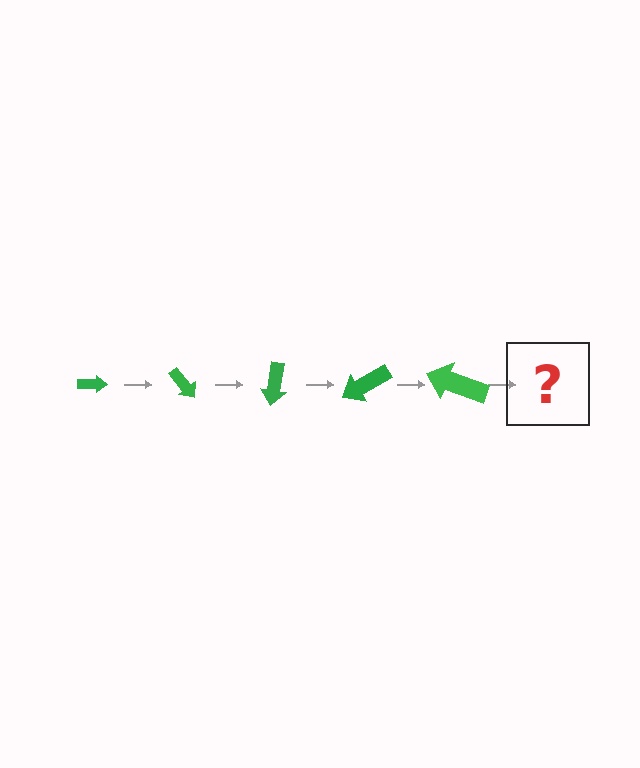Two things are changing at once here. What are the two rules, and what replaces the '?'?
The two rules are that the arrow grows larger each step and it rotates 50 degrees each step. The '?' should be an arrow, larger than the previous one and rotated 250 degrees from the start.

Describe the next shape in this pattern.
It should be an arrow, larger than the previous one and rotated 250 degrees from the start.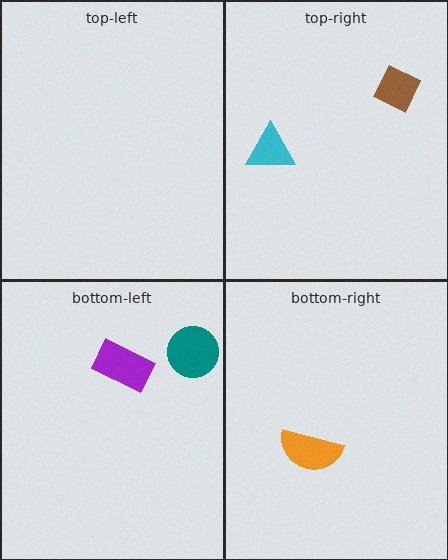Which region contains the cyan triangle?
The top-right region.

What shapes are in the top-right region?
The cyan triangle, the brown diamond.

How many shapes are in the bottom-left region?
2.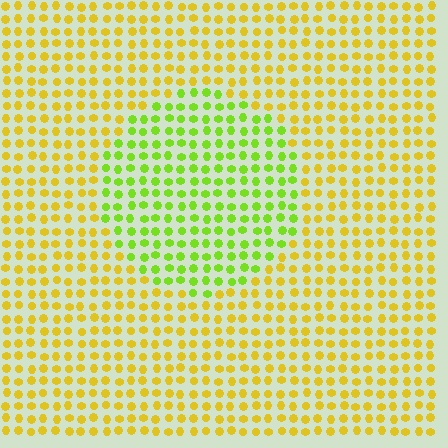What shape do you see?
I see a circle.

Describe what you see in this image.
The image is filled with small yellow elements in a uniform arrangement. A circle-shaped region is visible where the elements are tinted to a slightly different hue, forming a subtle color boundary.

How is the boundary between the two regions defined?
The boundary is defined purely by a slight shift in hue (about 42 degrees). Spacing, size, and orientation are identical on both sides.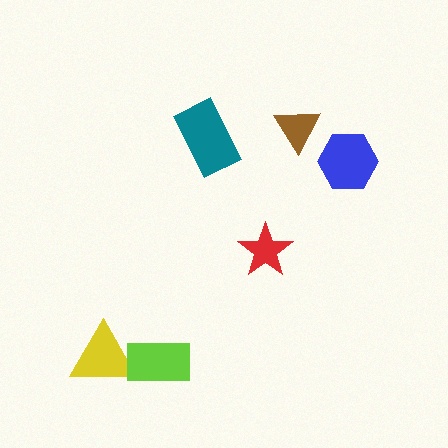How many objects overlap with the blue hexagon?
0 objects overlap with the blue hexagon.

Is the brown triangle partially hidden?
No, no other shape covers it.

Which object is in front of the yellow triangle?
The lime rectangle is in front of the yellow triangle.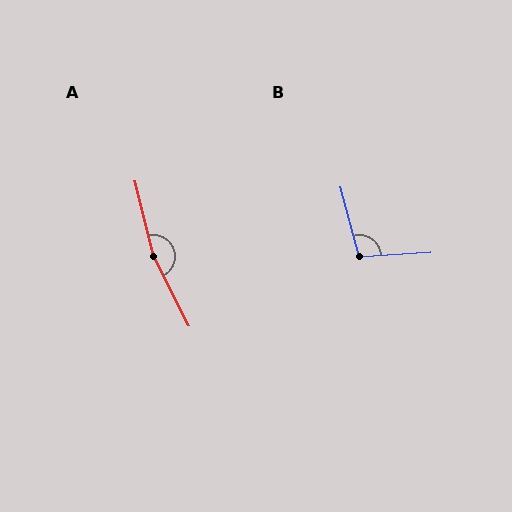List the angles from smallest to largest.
B (101°), A (166°).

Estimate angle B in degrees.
Approximately 101 degrees.